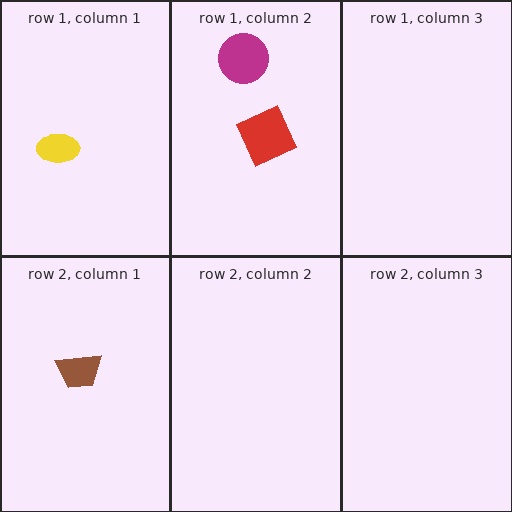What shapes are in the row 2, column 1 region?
The brown trapezoid.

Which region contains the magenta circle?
The row 1, column 2 region.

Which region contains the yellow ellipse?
The row 1, column 1 region.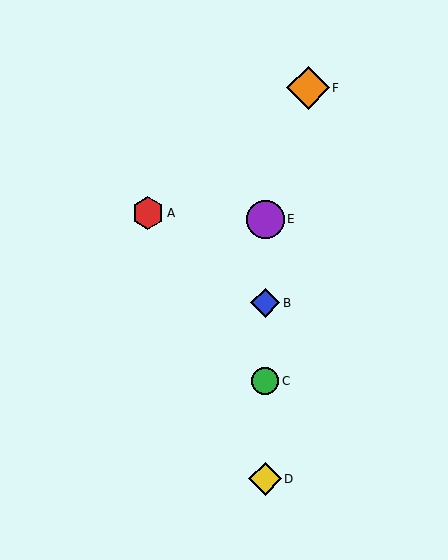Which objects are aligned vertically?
Objects B, C, D, E are aligned vertically.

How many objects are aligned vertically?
4 objects (B, C, D, E) are aligned vertically.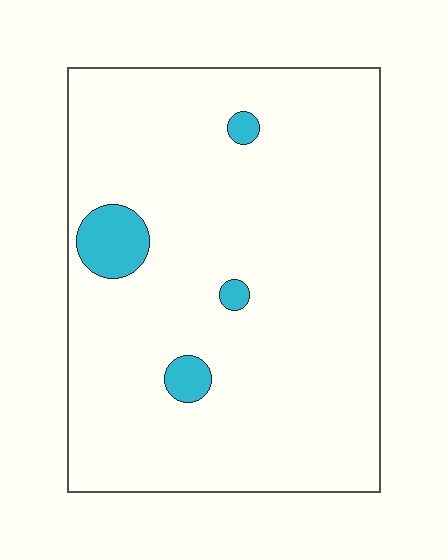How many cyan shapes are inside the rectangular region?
4.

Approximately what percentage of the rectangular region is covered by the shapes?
Approximately 5%.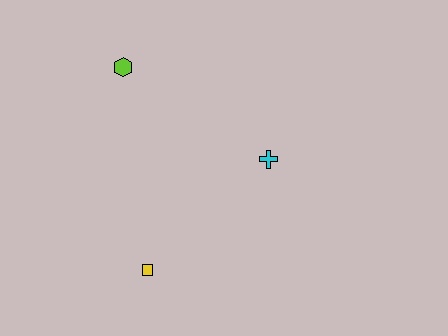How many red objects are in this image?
There are no red objects.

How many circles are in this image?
There are no circles.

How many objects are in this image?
There are 3 objects.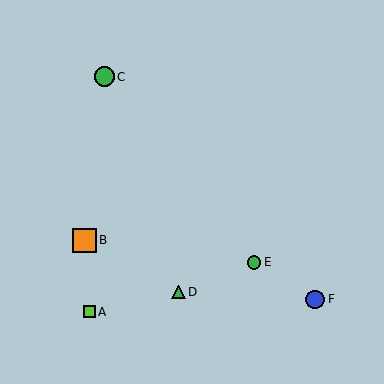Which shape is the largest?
The orange square (labeled B) is the largest.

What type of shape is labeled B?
Shape B is an orange square.